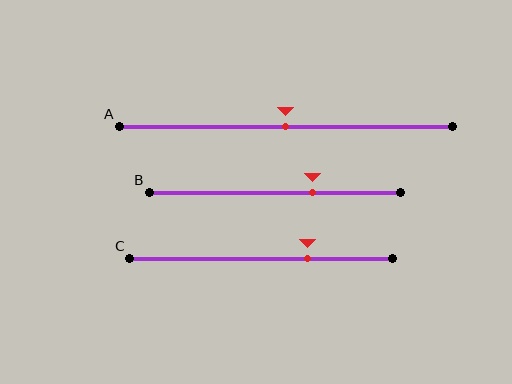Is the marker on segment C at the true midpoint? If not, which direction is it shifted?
No, the marker on segment C is shifted to the right by about 18% of the segment length.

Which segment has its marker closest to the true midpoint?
Segment A has its marker closest to the true midpoint.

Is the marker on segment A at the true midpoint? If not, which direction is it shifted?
Yes, the marker on segment A is at the true midpoint.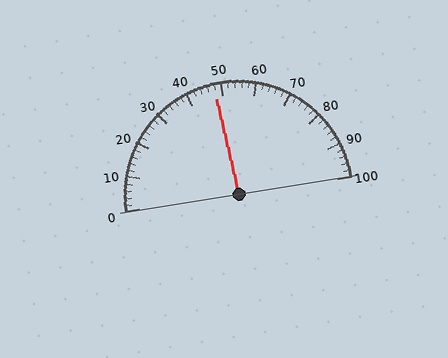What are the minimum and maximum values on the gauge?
The gauge ranges from 0 to 100.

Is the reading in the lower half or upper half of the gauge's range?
The reading is in the lower half of the range (0 to 100).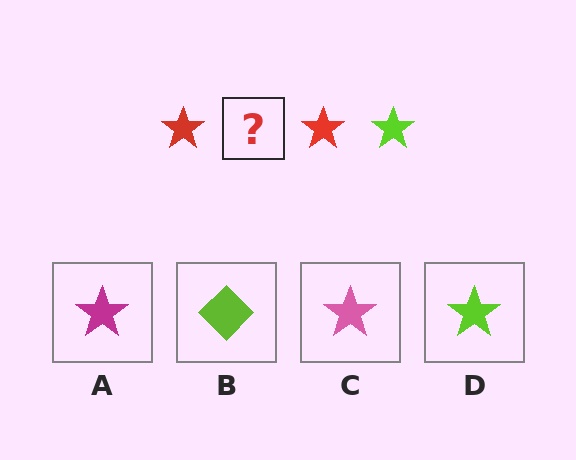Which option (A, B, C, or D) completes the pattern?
D.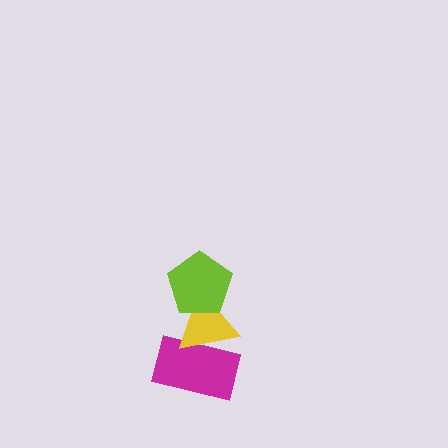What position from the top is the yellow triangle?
The yellow triangle is 2nd from the top.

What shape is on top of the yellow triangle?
The lime pentagon is on top of the yellow triangle.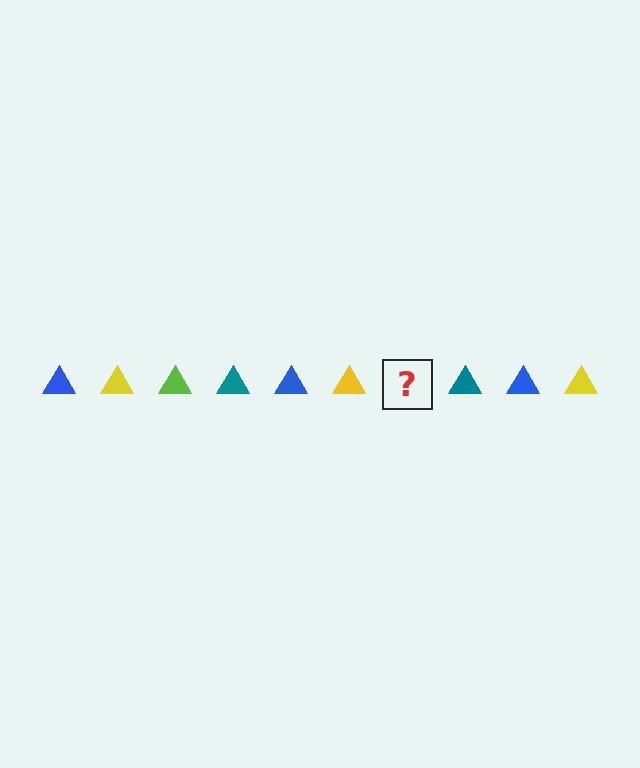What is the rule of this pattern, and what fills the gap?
The rule is that the pattern cycles through blue, yellow, lime, teal triangles. The gap should be filled with a lime triangle.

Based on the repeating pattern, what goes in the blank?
The blank should be a lime triangle.